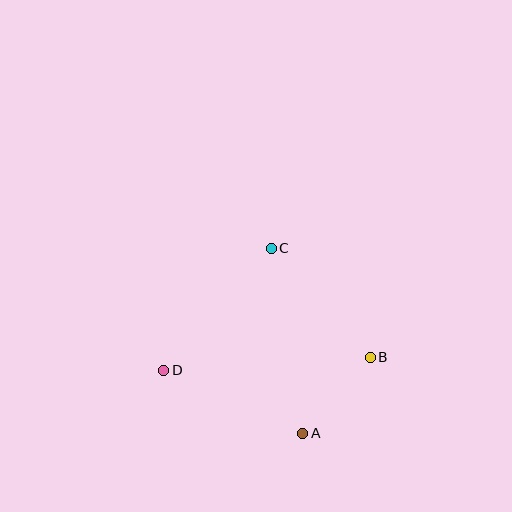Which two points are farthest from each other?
Points B and D are farthest from each other.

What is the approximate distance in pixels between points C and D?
The distance between C and D is approximately 163 pixels.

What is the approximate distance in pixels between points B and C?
The distance between B and C is approximately 147 pixels.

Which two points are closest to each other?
Points A and B are closest to each other.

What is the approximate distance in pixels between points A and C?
The distance between A and C is approximately 187 pixels.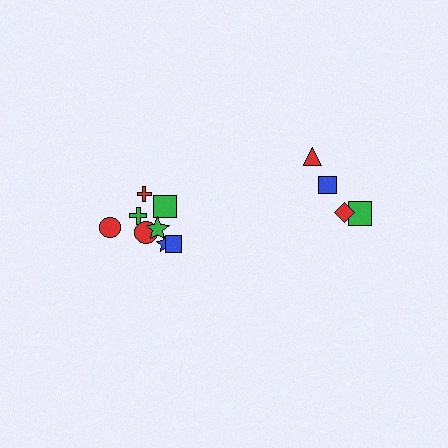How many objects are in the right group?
There are 4 objects.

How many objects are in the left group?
There are 8 objects.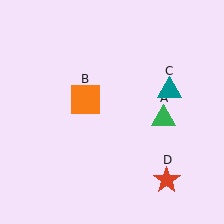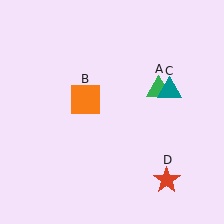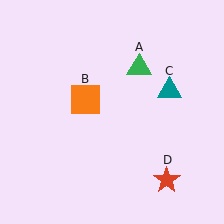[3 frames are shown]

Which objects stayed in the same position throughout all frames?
Orange square (object B) and teal triangle (object C) and red star (object D) remained stationary.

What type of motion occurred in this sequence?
The green triangle (object A) rotated counterclockwise around the center of the scene.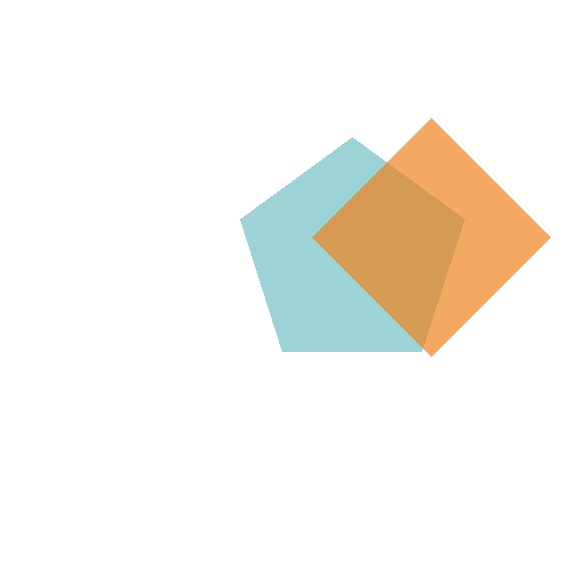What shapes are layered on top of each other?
The layered shapes are: a teal pentagon, an orange diamond.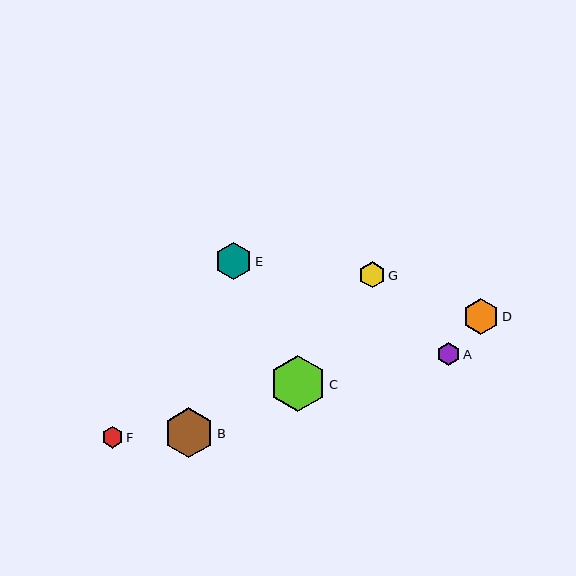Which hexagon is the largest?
Hexagon C is the largest with a size of approximately 56 pixels.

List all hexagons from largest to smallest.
From largest to smallest: C, B, E, D, G, A, F.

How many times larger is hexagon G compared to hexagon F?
Hexagon G is approximately 1.2 times the size of hexagon F.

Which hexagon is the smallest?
Hexagon F is the smallest with a size of approximately 21 pixels.